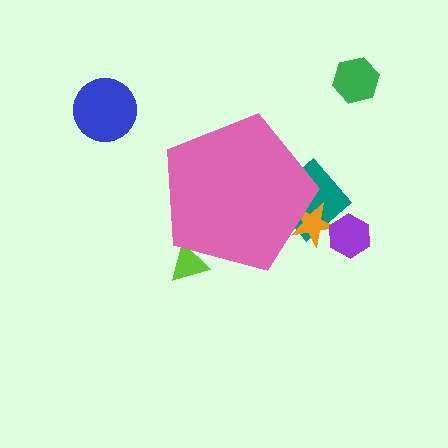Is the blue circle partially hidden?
No, the blue circle is fully visible.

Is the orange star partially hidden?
Yes, the orange star is partially hidden behind the pink pentagon.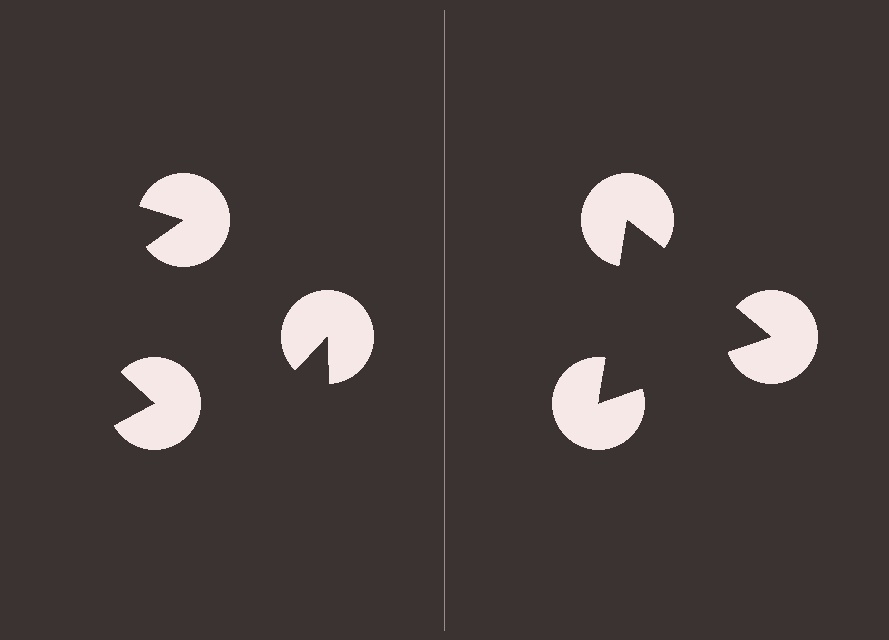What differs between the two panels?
The pac-man discs are positioned identically on both sides; only the wedge orientations differ. On the right they align to a triangle; on the left they are misaligned.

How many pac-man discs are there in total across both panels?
6 — 3 on each side.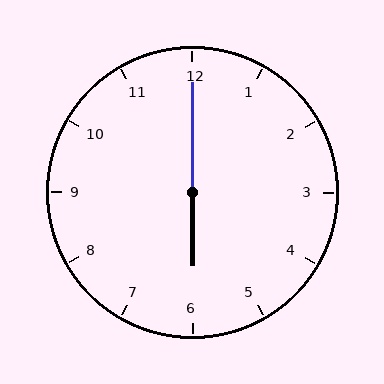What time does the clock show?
6:00.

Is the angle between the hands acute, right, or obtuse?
It is obtuse.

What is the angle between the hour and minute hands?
Approximately 180 degrees.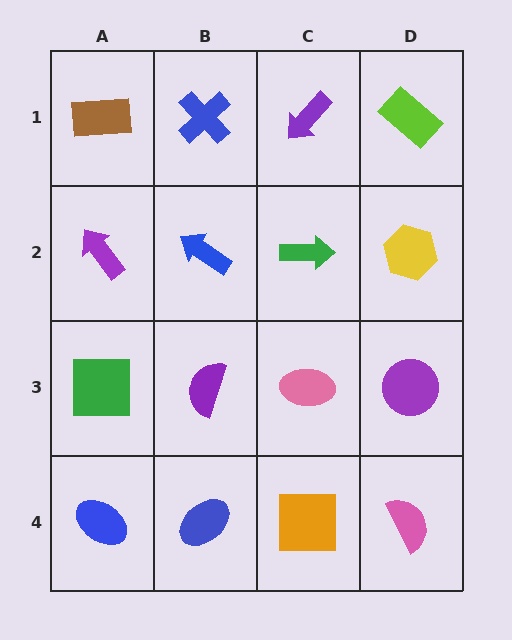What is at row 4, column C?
An orange square.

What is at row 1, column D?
A lime rectangle.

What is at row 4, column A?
A blue ellipse.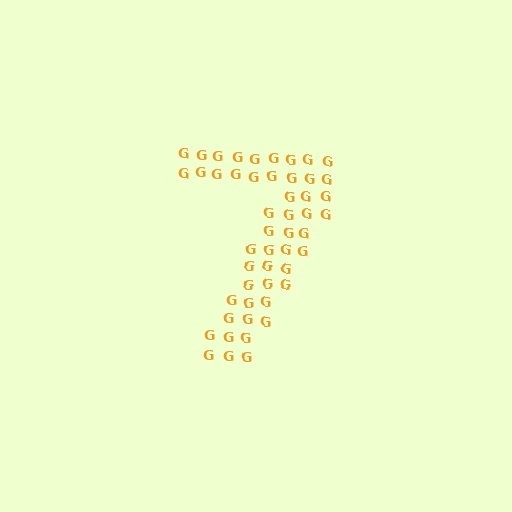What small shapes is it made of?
It is made of small letter G's.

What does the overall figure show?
The overall figure shows the digit 7.